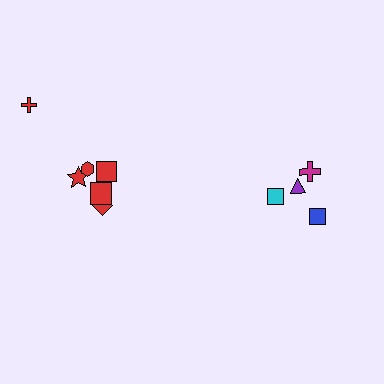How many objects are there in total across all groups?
There are 10 objects.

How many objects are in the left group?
There are 6 objects.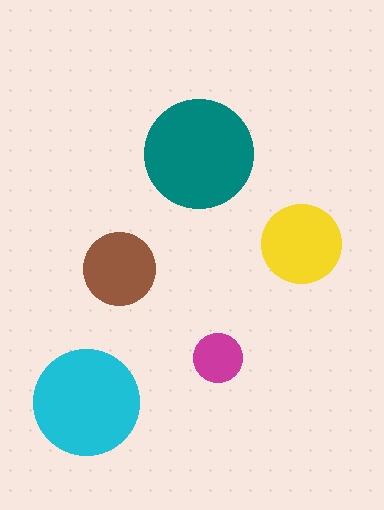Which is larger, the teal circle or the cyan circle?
The teal one.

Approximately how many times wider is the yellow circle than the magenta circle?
About 1.5 times wider.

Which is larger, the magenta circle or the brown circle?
The brown one.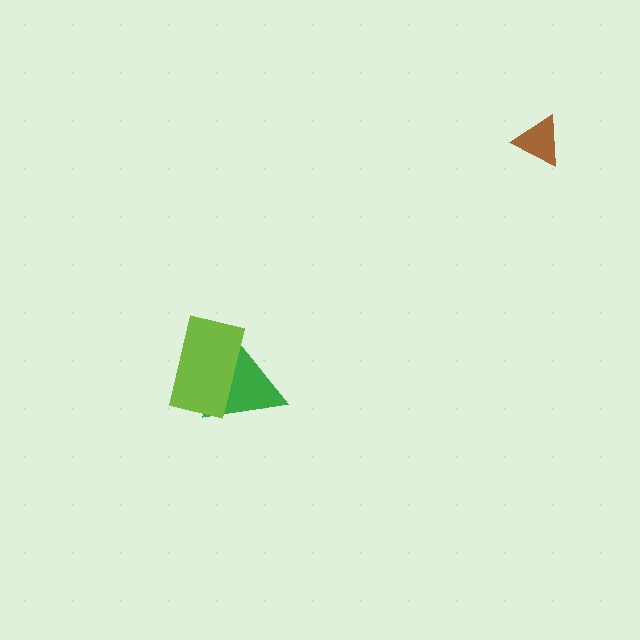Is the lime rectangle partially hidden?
No, no other shape covers it.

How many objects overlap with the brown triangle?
0 objects overlap with the brown triangle.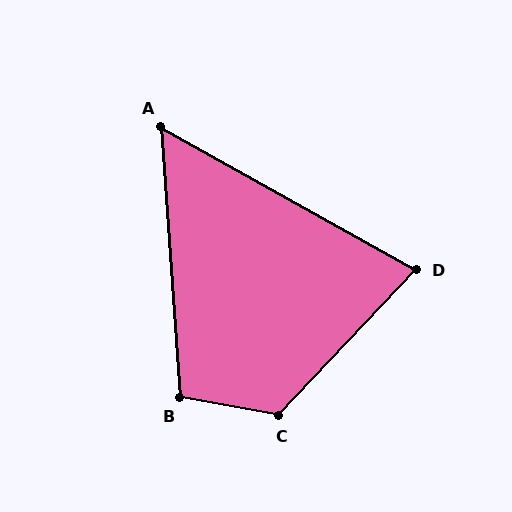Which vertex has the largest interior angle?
C, at approximately 123 degrees.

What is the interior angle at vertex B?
Approximately 104 degrees (obtuse).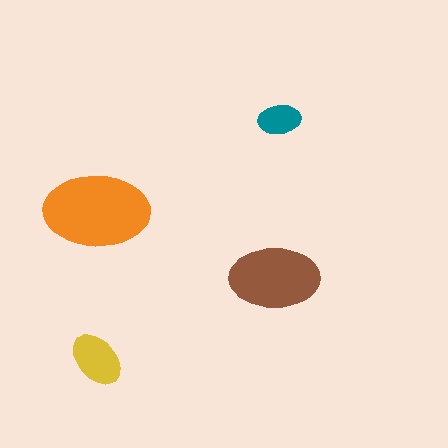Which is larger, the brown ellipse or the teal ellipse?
The brown one.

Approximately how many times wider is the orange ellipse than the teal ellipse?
About 2.5 times wider.